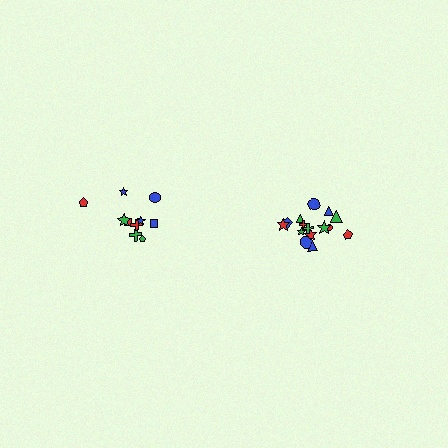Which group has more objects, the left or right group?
The right group.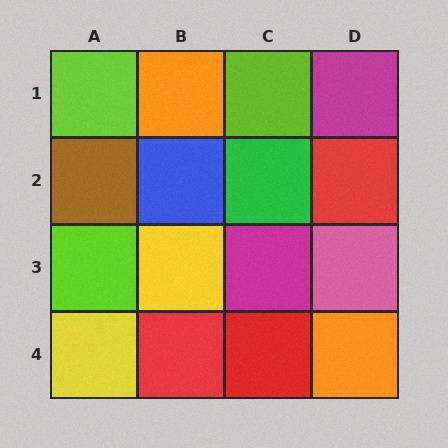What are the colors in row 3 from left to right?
Lime, yellow, magenta, pink.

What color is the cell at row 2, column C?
Green.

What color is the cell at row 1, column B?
Orange.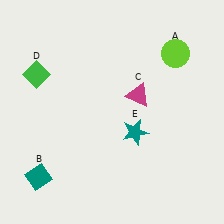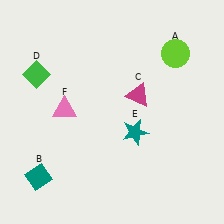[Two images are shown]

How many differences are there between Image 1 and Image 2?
There is 1 difference between the two images.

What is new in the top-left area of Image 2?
A pink triangle (F) was added in the top-left area of Image 2.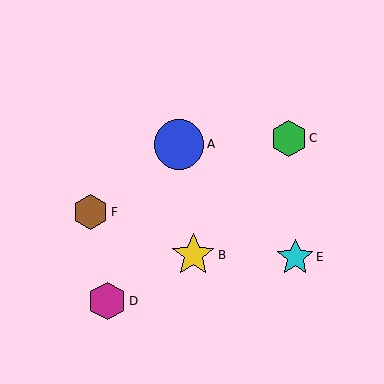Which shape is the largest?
The blue circle (labeled A) is the largest.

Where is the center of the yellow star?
The center of the yellow star is at (193, 255).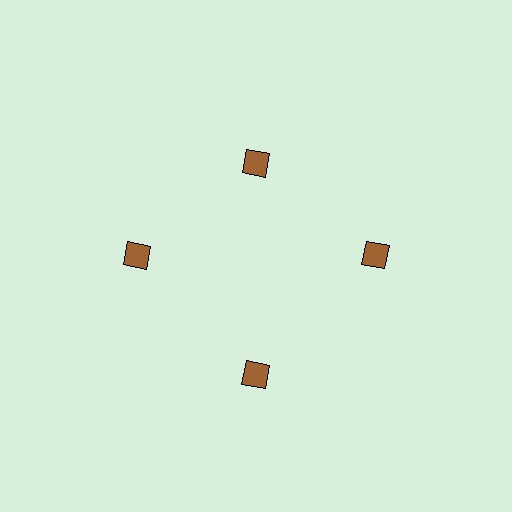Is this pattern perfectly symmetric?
No. The 4 brown squares are arranged in a ring, but one element near the 12 o'clock position is pulled inward toward the center, breaking the 4-fold rotational symmetry.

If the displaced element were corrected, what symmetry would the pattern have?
It would have 4-fold rotational symmetry — the pattern would map onto itself every 90 degrees.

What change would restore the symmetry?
The symmetry would be restored by moving it outward, back onto the ring so that all 4 squares sit at equal angles and equal distance from the center.